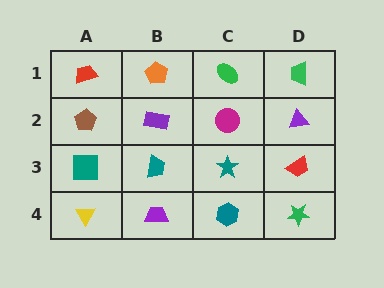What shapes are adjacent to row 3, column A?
A brown pentagon (row 2, column A), a yellow triangle (row 4, column A), a teal trapezoid (row 3, column B).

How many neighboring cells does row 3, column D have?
3.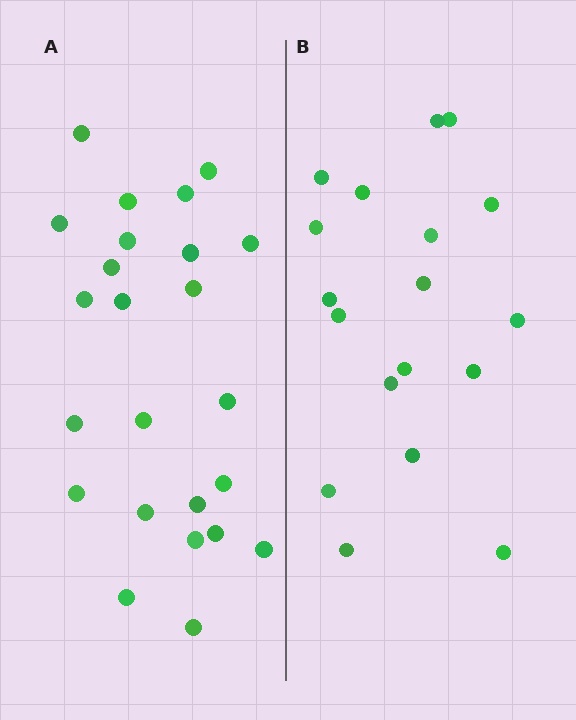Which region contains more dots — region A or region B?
Region A (the left region) has more dots.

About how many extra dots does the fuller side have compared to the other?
Region A has about 6 more dots than region B.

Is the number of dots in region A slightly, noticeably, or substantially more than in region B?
Region A has noticeably more, but not dramatically so. The ratio is roughly 1.3 to 1.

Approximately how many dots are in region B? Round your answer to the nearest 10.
About 20 dots. (The exact count is 18, which rounds to 20.)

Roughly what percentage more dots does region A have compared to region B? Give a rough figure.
About 35% more.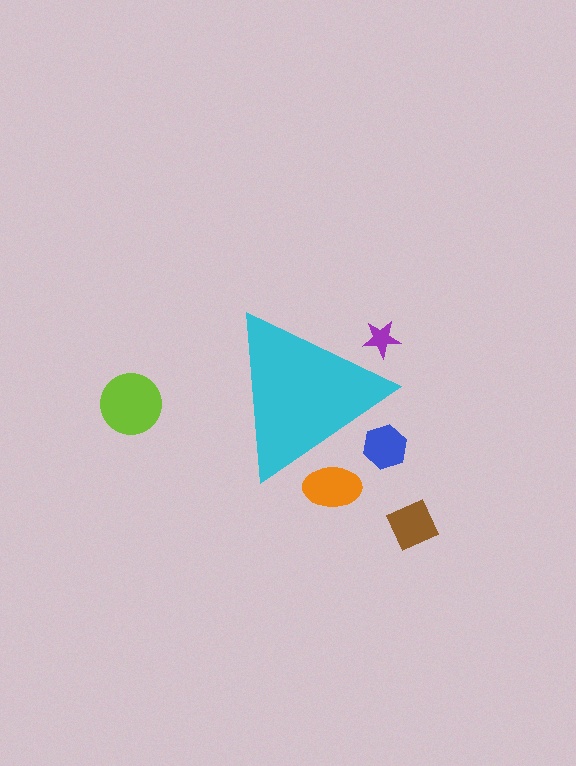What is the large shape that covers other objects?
A cyan triangle.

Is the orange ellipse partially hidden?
Yes, the orange ellipse is partially hidden behind the cyan triangle.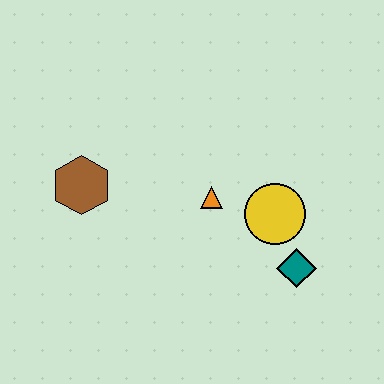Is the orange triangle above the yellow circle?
Yes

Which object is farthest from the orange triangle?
The brown hexagon is farthest from the orange triangle.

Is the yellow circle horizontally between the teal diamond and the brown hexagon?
Yes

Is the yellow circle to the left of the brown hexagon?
No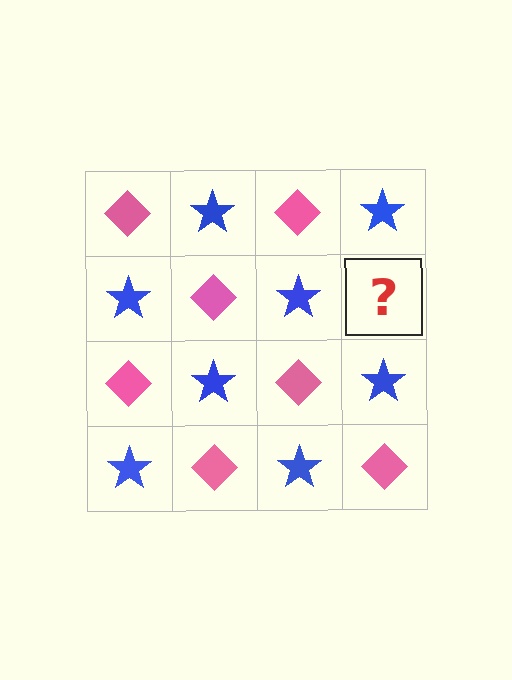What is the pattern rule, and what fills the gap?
The rule is that it alternates pink diamond and blue star in a checkerboard pattern. The gap should be filled with a pink diamond.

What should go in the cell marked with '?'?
The missing cell should contain a pink diamond.